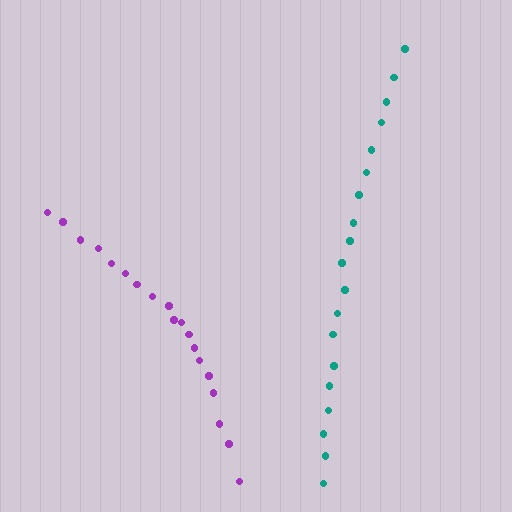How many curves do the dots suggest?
There are 2 distinct paths.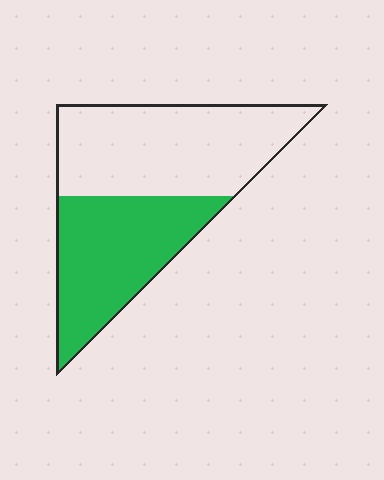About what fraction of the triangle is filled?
About two fifths (2/5).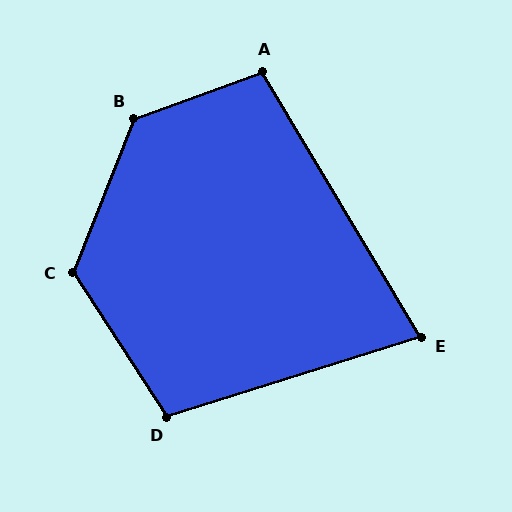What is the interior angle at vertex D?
Approximately 106 degrees (obtuse).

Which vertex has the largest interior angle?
B, at approximately 131 degrees.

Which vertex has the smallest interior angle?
E, at approximately 76 degrees.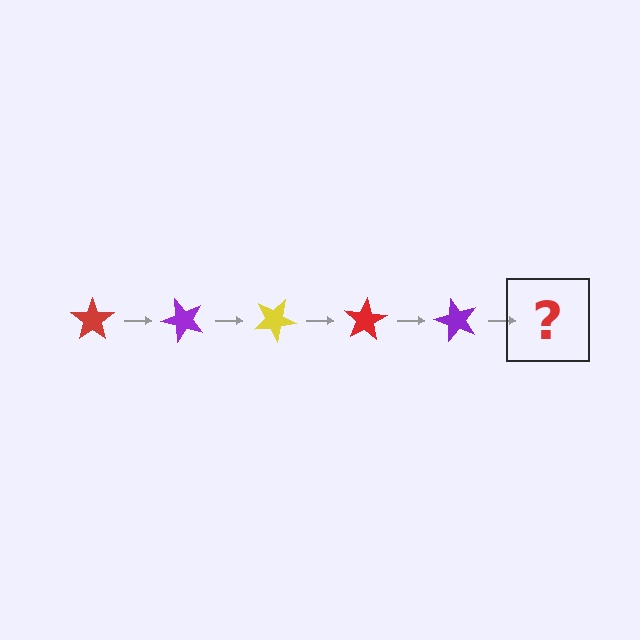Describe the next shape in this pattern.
It should be a yellow star, rotated 250 degrees from the start.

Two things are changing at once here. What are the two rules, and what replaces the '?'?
The two rules are that it rotates 50 degrees each step and the color cycles through red, purple, and yellow. The '?' should be a yellow star, rotated 250 degrees from the start.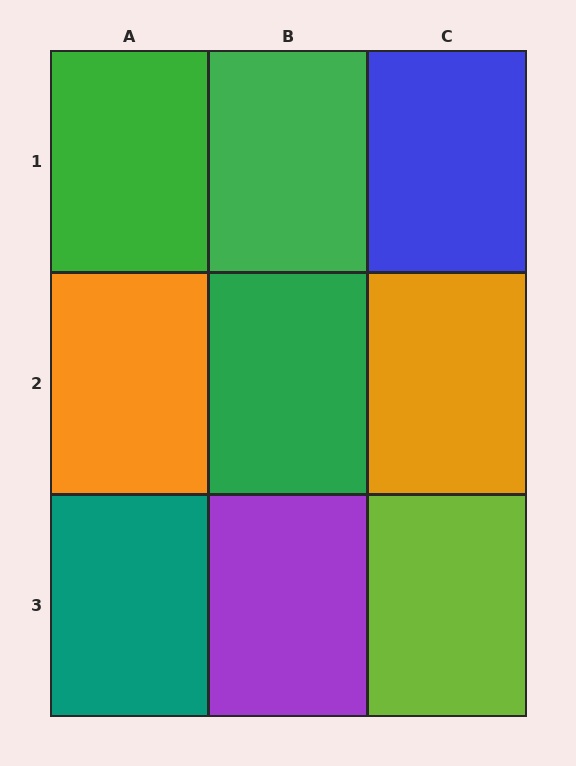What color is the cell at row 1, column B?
Green.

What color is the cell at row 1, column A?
Green.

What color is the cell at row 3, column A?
Teal.